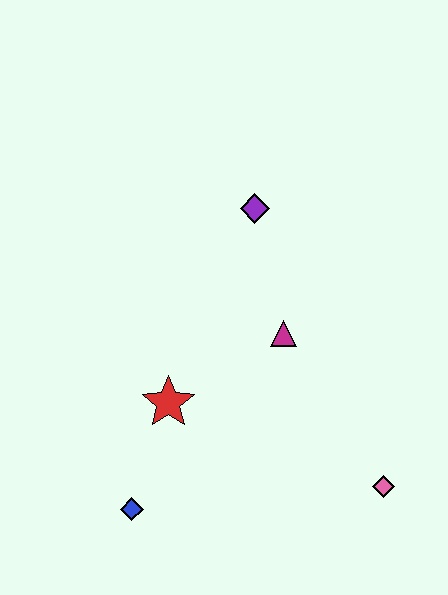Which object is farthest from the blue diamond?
The purple diamond is farthest from the blue diamond.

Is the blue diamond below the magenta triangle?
Yes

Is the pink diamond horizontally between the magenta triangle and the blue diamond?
No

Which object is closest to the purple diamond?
The magenta triangle is closest to the purple diamond.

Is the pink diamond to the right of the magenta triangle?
Yes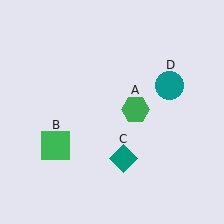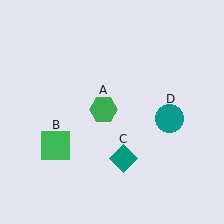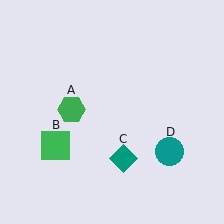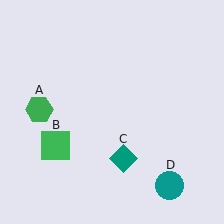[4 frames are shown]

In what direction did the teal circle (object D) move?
The teal circle (object D) moved down.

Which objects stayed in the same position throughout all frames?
Green square (object B) and teal diamond (object C) remained stationary.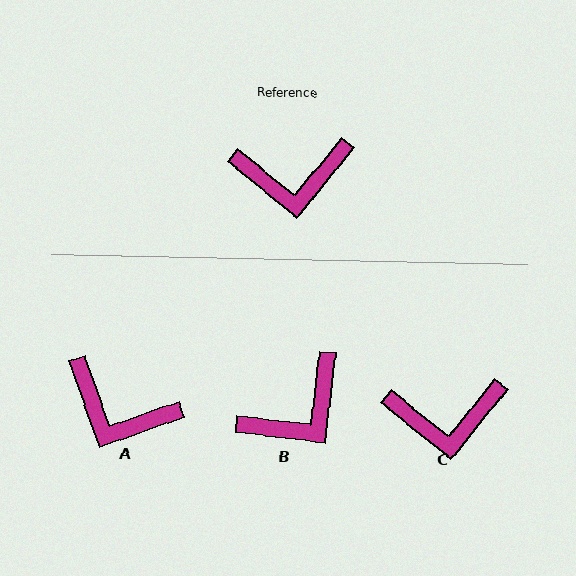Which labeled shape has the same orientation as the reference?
C.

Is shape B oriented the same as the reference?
No, it is off by about 32 degrees.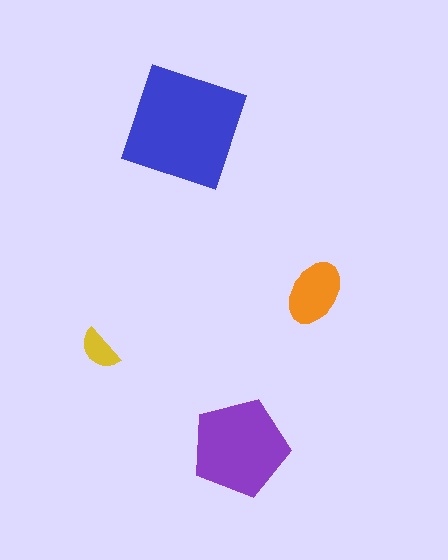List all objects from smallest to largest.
The yellow semicircle, the orange ellipse, the purple pentagon, the blue square.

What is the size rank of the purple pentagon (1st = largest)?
2nd.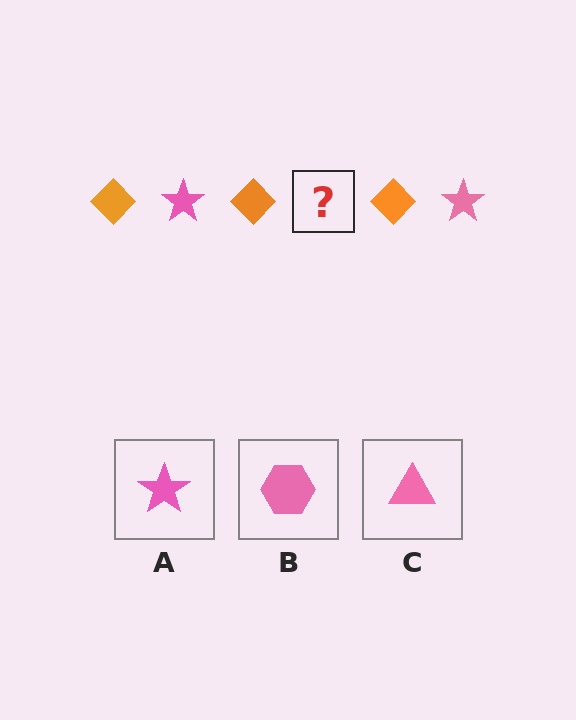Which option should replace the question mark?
Option A.